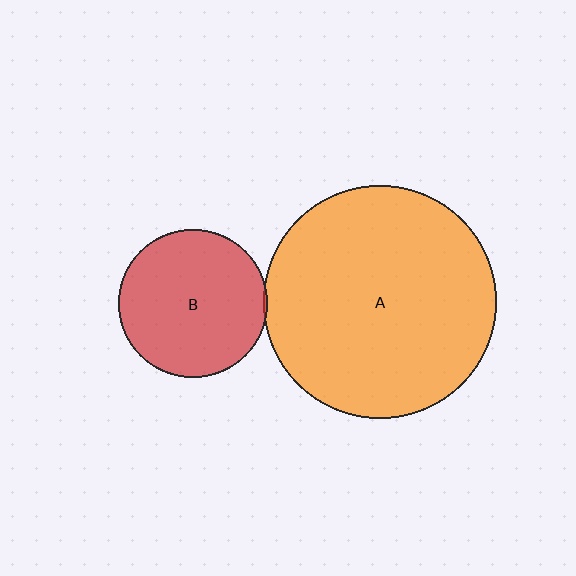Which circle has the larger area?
Circle A (orange).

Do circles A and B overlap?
Yes.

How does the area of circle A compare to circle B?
Approximately 2.5 times.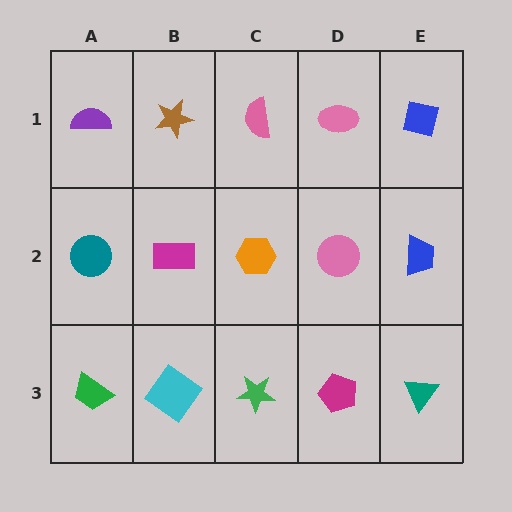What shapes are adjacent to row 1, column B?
A magenta rectangle (row 2, column B), a purple semicircle (row 1, column A), a pink semicircle (row 1, column C).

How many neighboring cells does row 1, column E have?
2.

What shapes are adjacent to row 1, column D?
A pink circle (row 2, column D), a pink semicircle (row 1, column C), a blue square (row 1, column E).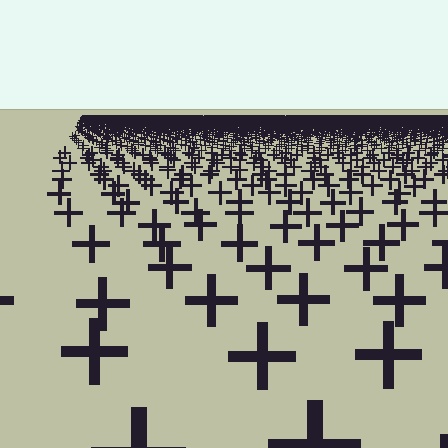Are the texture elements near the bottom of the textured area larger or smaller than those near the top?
Larger. Near the bottom, elements are closer to the viewer and appear at a bigger on-screen size.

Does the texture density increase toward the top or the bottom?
Density increases toward the top.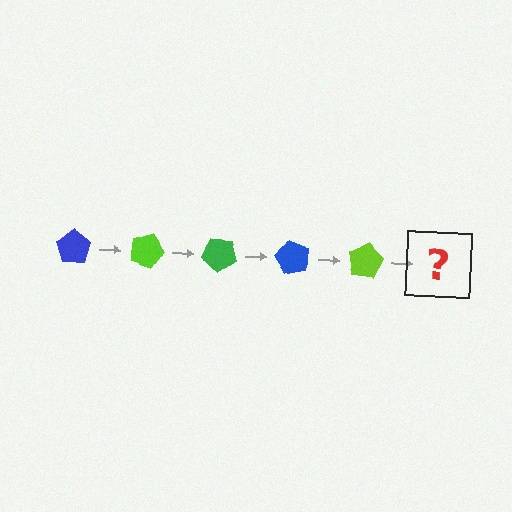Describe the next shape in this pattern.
It should be a green pentagon, rotated 100 degrees from the start.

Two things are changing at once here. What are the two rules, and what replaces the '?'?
The two rules are that it rotates 20 degrees each step and the color cycles through blue, lime, and green. The '?' should be a green pentagon, rotated 100 degrees from the start.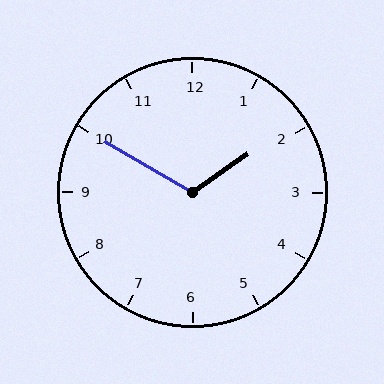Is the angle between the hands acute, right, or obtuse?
It is obtuse.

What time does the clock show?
1:50.